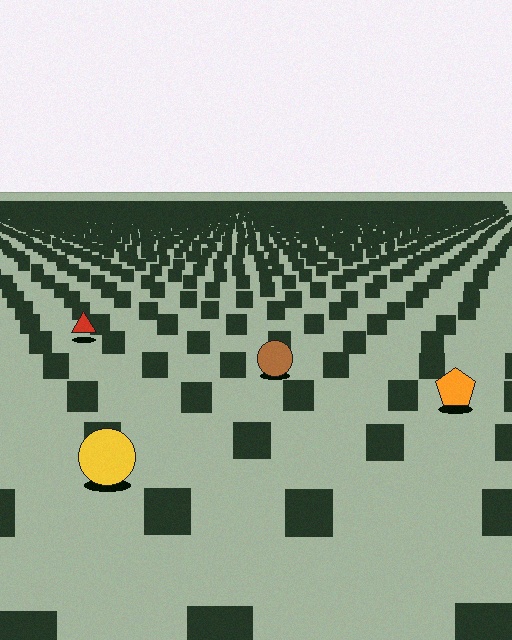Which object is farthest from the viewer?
The red triangle is farthest from the viewer. It appears smaller and the ground texture around it is denser.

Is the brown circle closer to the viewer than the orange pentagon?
No. The orange pentagon is closer — you can tell from the texture gradient: the ground texture is coarser near it.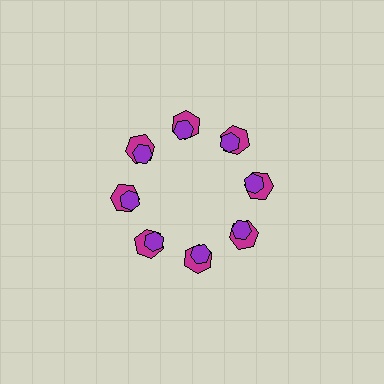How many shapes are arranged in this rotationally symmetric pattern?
There are 16 shapes, arranged in 8 groups of 2.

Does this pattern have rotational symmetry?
Yes, this pattern has 8-fold rotational symmetry. It looks the same after rotating 45 degrees around the center.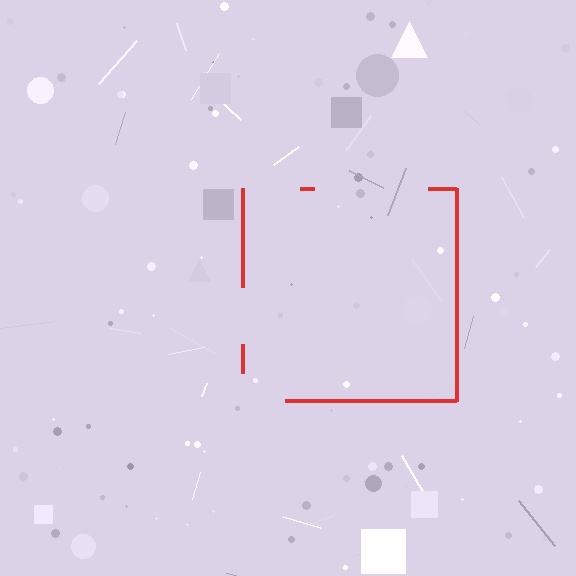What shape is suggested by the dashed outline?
The dashed outline suggests a square.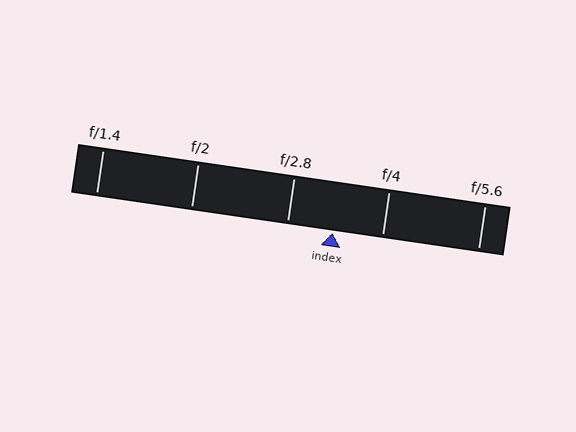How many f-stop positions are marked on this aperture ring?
There are 5 f-stop positions marked.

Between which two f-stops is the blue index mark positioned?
The index mark is between f/2.8 and f/4.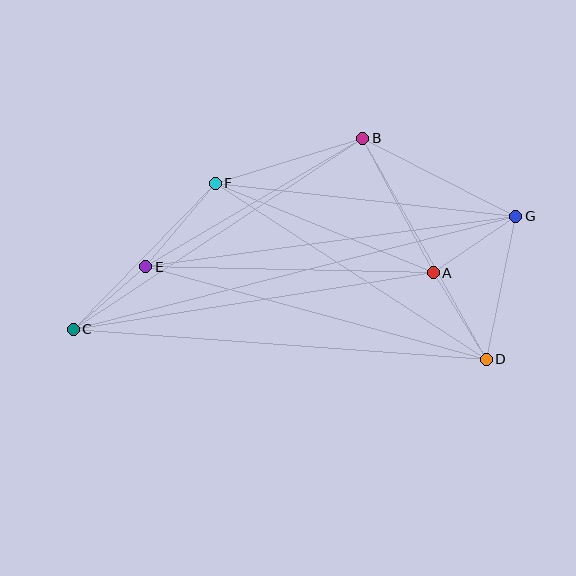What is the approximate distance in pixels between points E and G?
The distance between E and G is approximately 374 pixels.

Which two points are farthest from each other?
Points C and G are farthest from each other.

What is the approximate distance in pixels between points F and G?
The distance between F and G is approximately 302 pixels.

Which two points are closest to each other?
Points C and E are closest to each other.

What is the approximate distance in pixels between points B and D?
The distance between B and D is approximately 253 pixels.